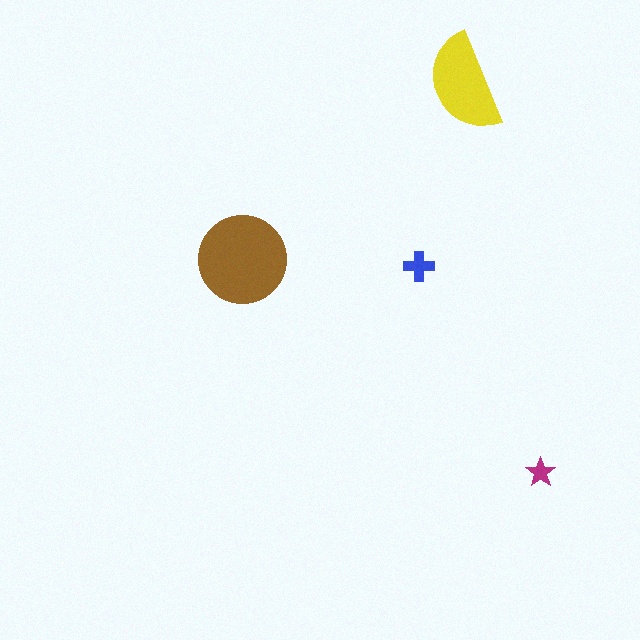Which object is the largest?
The brown circle.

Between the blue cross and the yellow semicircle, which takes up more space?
The yellow semicircle.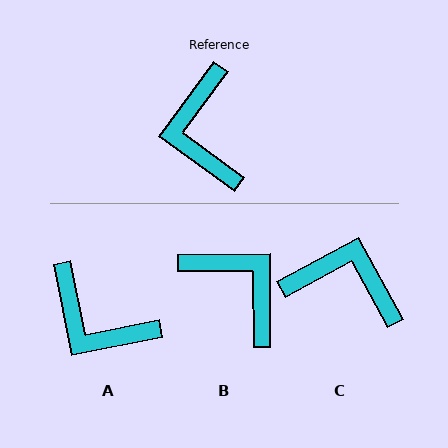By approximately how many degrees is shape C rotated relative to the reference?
Approximately 115 degrees clockwise.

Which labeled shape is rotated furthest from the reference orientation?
B, about 144 degrees away.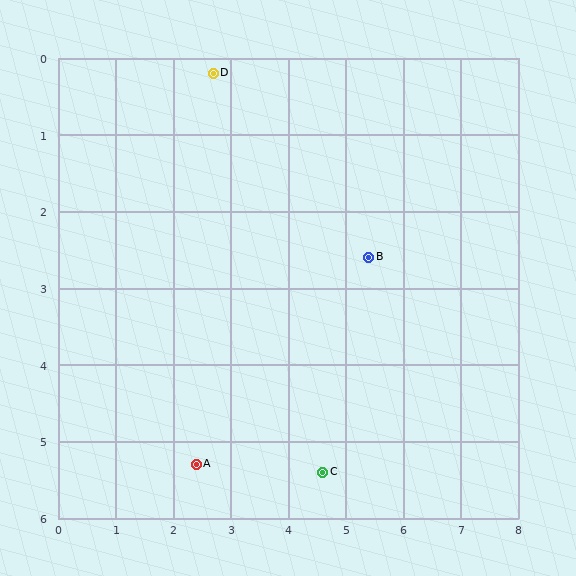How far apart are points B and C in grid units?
Points B and C are about 2.9 grid units apart.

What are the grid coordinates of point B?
Point B is at approximately (5.4, 2.6).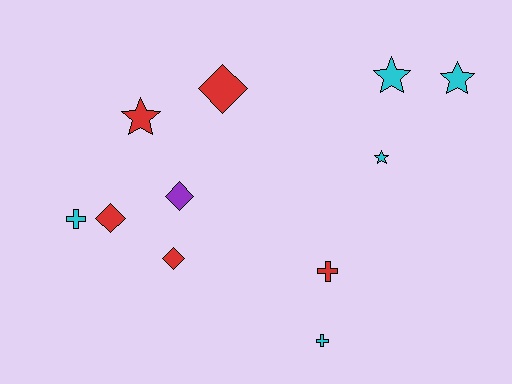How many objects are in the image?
There are 11 objects.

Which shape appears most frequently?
Star, with 4 objects.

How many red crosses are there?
There is 1 red cross.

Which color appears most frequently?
Red, with 5 objects.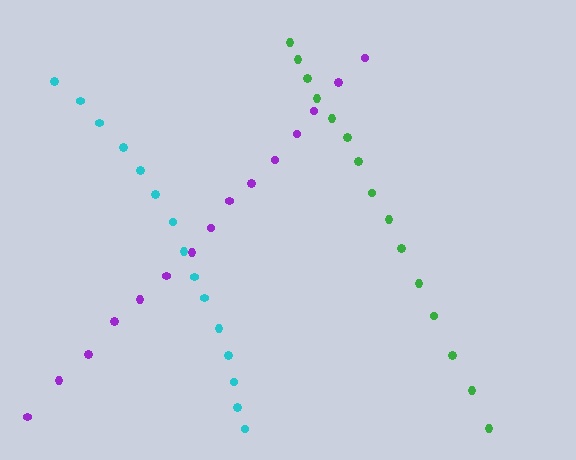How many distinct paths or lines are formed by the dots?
There are 3 distinct paths.